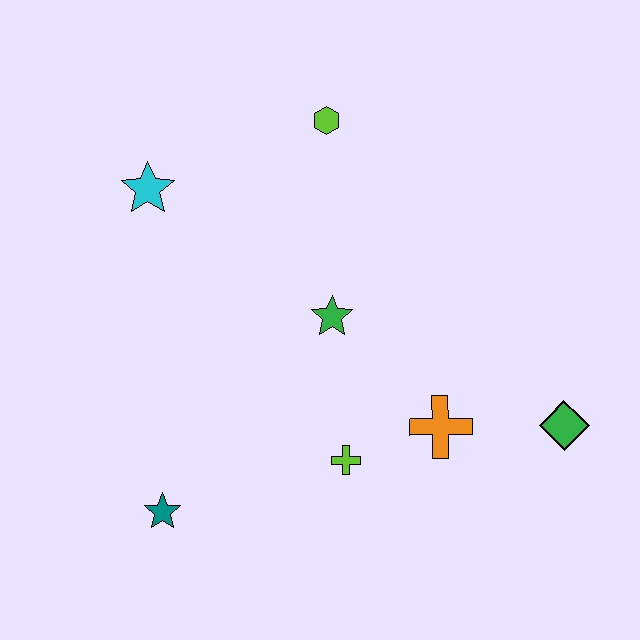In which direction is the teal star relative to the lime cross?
The teal star is to the left of the lime cross.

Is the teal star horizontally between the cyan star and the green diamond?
Yes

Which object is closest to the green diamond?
The orange cross is closest to the green diamond.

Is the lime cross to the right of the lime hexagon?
Yes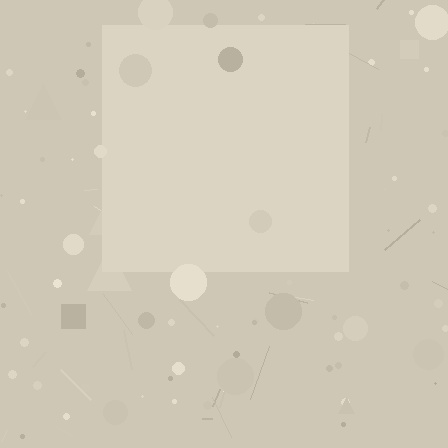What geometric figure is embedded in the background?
A square is embedded in the background.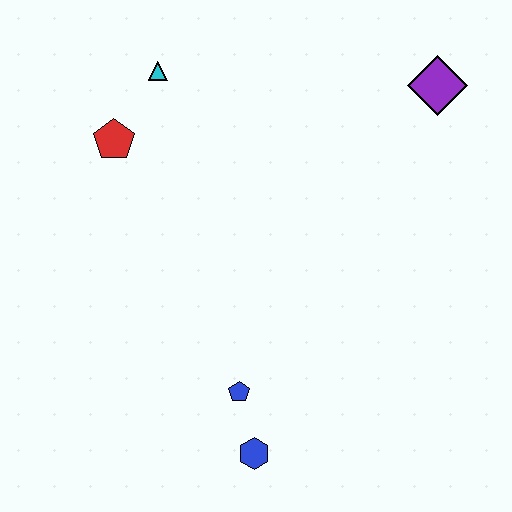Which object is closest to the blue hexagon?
The blue pentagon is closest to the blue hexagon.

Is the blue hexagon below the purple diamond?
Yes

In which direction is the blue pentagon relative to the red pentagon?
The blue pentagon is below the red pentagon.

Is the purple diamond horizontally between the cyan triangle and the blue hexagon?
No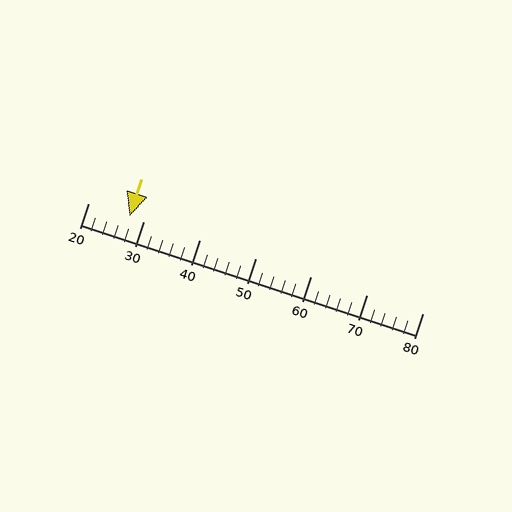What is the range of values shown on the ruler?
The ruler shows values from 20 to 80.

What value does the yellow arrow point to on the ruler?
The yellow arrow points to approximately 27.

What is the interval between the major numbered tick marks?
The major tick marks are spaced 10 units apart.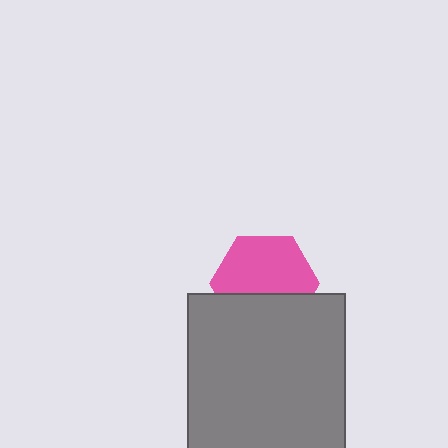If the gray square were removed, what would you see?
You would see the complete pink hexagon.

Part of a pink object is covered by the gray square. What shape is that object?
It is a hexagon.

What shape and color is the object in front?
The object in front is a gray square.